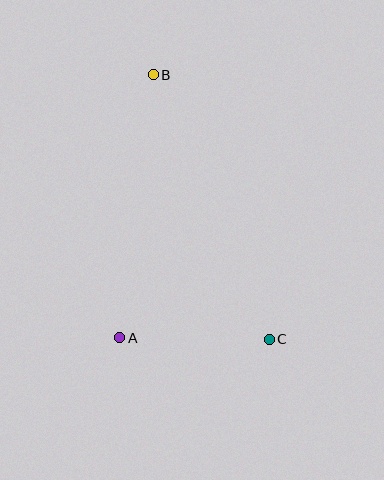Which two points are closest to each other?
Points A and C are closest to each other.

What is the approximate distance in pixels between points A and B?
The distance between A and B is approximately 265 pixels.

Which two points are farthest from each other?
Points B and C are farthest from each other.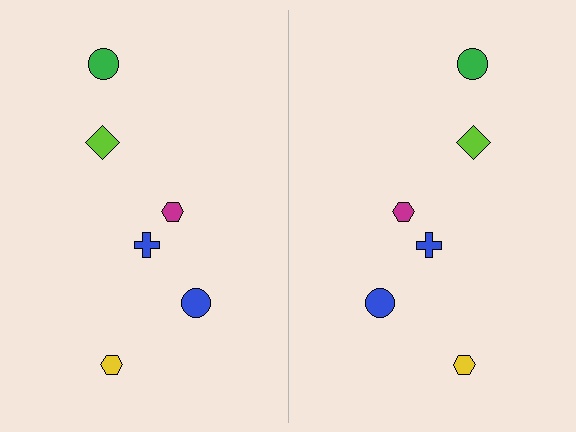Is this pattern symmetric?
Yes, this pattern has bilateral (reflection) symmetry.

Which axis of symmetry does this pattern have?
The pattern has a vertical axis of symmetry running through the center of the image.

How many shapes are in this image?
There are 12 shapes in this image.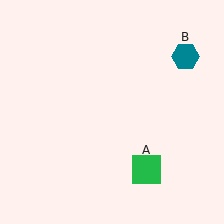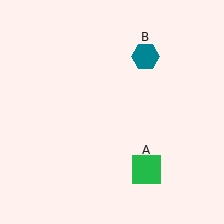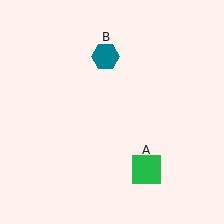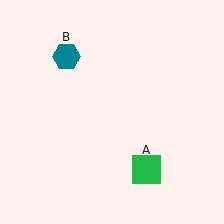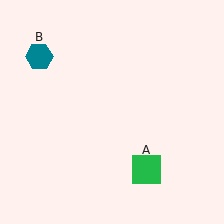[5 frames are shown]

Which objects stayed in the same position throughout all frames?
Green square (object A) remained stationary.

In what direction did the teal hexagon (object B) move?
The teal hexagon (object B) moved left.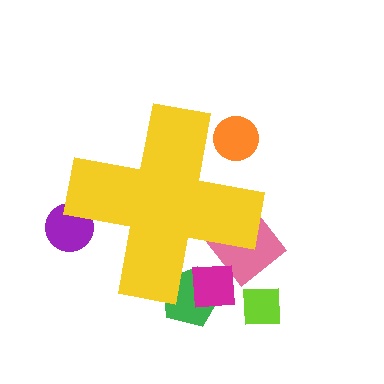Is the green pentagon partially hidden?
Yes, the green pentagon is partially hidden behind the yellow cross.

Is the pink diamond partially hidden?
Yes, the pink diamond is partially hidden behind the yellow cross.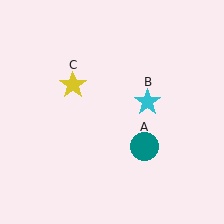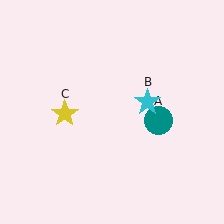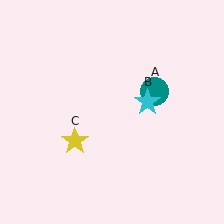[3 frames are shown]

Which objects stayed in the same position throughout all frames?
Cyan star (object B) remained stationary.